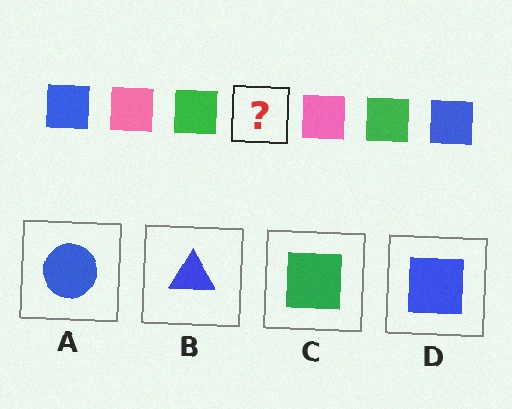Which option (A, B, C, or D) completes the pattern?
D.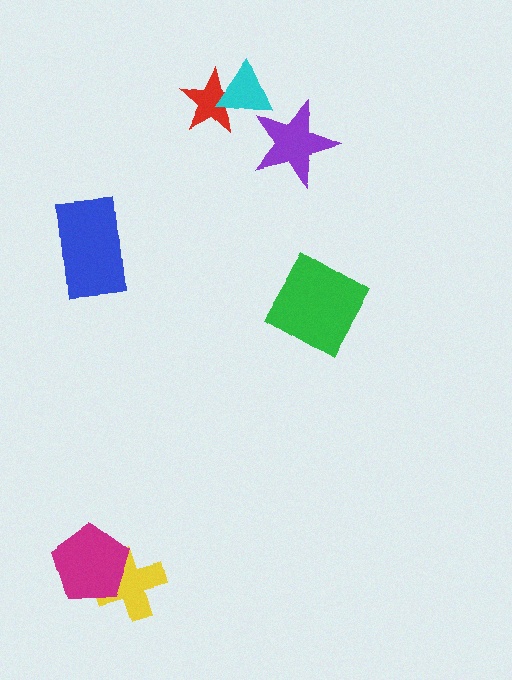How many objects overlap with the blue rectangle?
0 objects overlap with the blue rectangle.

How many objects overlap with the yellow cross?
1 object overlaps with the yellow cross.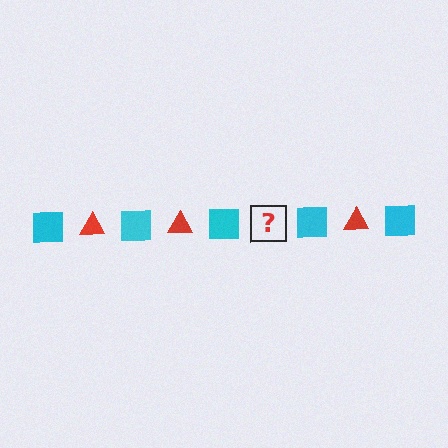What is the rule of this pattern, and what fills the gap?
The rule is that the pattern alternates between cyan square and red triangle. The gap should be filled with a red triangle.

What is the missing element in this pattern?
The missing element is a red triangle.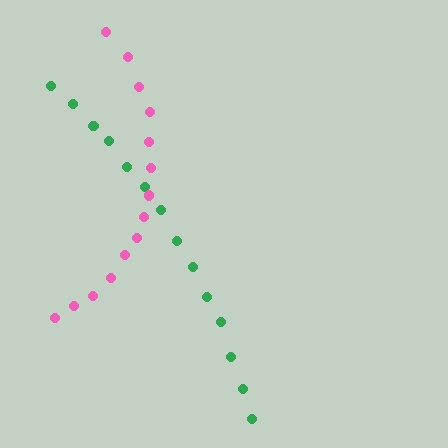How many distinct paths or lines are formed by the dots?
There are 2 distinct paths.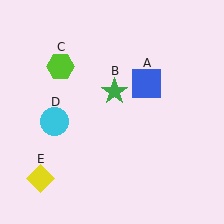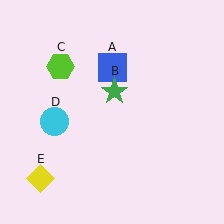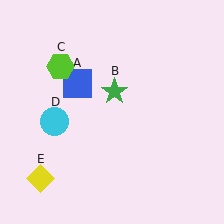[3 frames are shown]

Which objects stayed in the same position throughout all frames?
Green star (object B) and lime hexagon (object C) and cyan circle (object D) and yellow diamond (object E) remained stationary.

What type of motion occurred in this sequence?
The blue square (object A) rotated counterclockwise around the center of the scene.